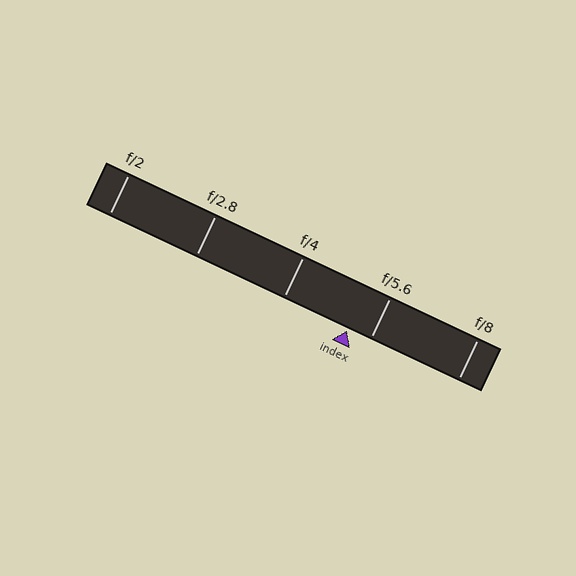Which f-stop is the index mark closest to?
The index mark is closest to f/5.6.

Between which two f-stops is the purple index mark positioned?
The index mark is between f/4 and f/5.6.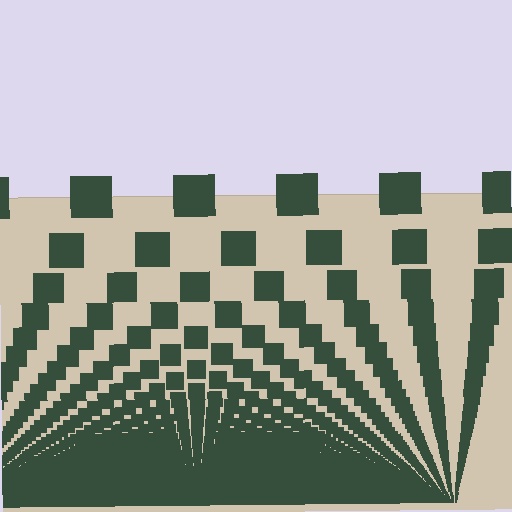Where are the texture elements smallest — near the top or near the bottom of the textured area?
Near the bottom.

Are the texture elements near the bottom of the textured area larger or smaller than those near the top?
Smaller. The gradient is inverted — elements near the bottom are smaller and denser.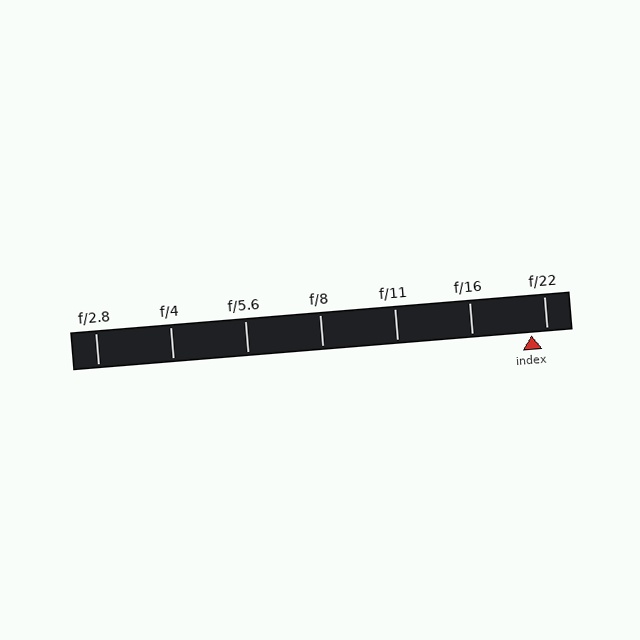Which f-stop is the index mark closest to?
The index mark is closest to f/22.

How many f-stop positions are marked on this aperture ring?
There are 7 f-stop positions marked.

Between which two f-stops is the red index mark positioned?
The index mark is between f/16 and f/22.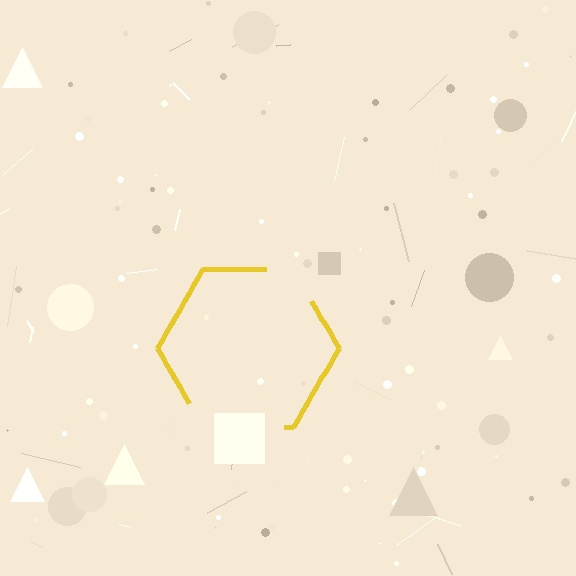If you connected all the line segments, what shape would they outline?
They would outline a hexagon.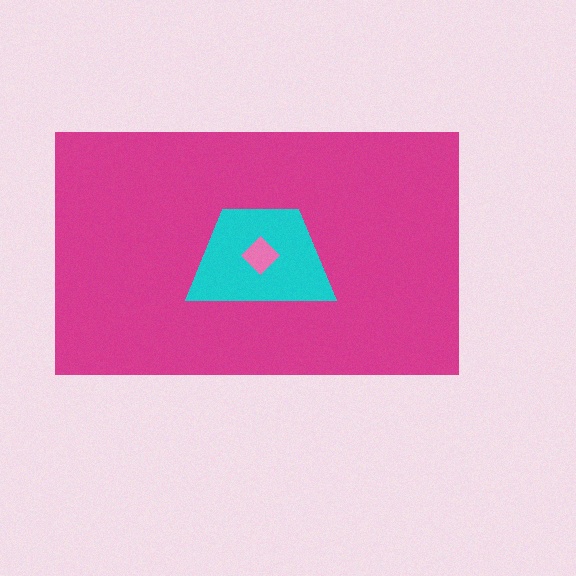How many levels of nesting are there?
3.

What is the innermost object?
The pink diamond.